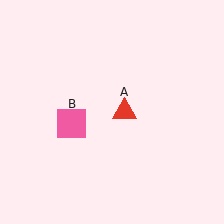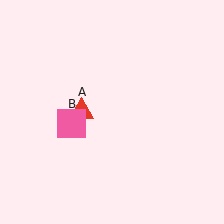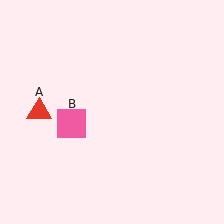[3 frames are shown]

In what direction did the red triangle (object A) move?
The red triangle (object A) moved left.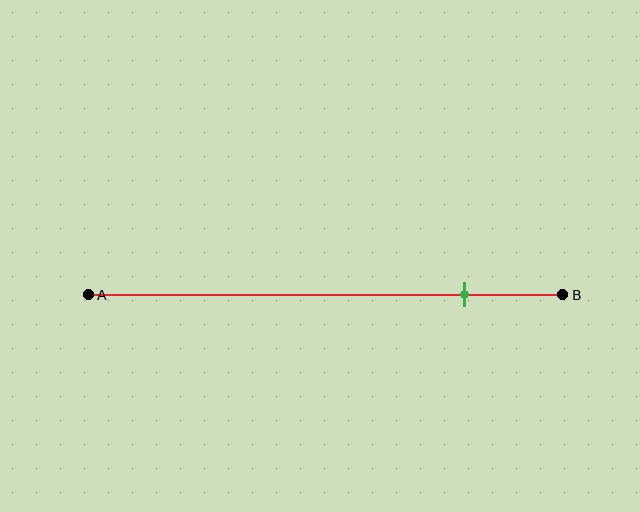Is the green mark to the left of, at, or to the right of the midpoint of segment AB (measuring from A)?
The green mark is to the right of the midpoint of segment AB.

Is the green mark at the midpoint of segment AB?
No, the mark is at about 80% from A, not at the 50% midpoint.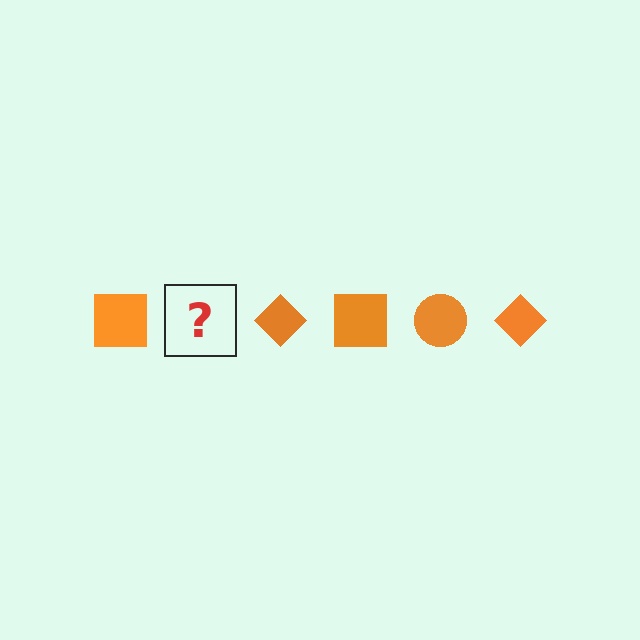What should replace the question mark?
The question mark should be replaced with an orange circle.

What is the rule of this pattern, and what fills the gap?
The rule is that the pattern cycles through square, circle, diamond shapes in orange. The gap should be filled with an orange circle.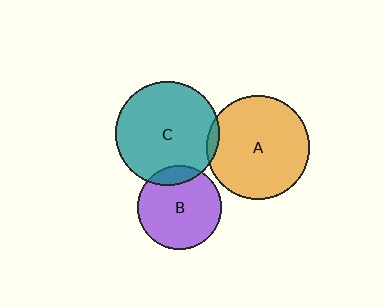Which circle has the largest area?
Circle C (teal).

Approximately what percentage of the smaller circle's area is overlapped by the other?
Approximately 5%.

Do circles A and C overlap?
Yes.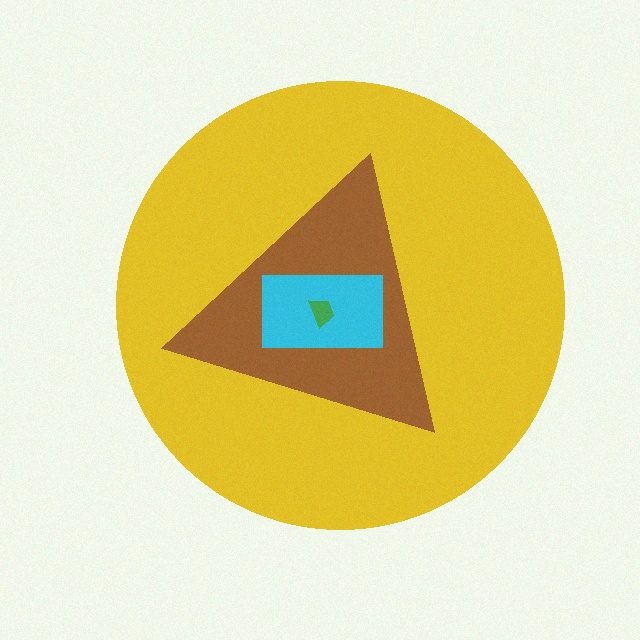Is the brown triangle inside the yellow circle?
Yes.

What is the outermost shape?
The yellow circle.